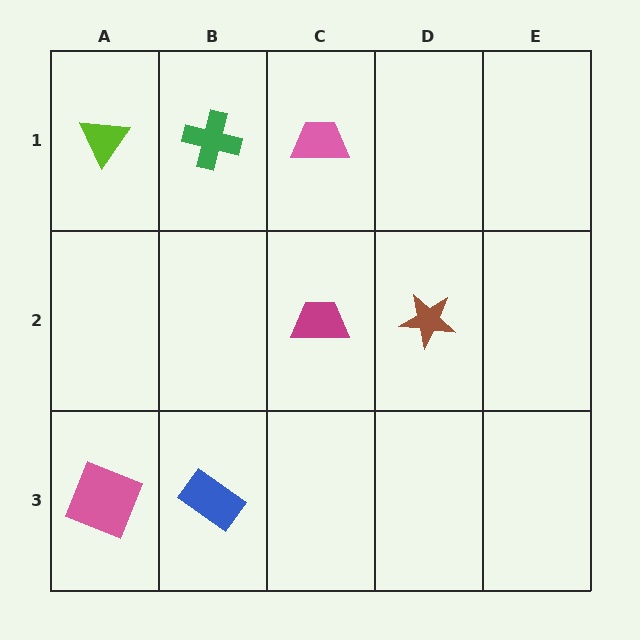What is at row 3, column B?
A blue rectangle.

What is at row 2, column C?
A magenta trapezoid.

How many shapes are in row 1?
3 shapes.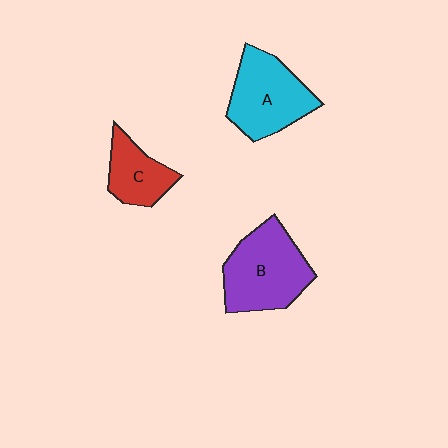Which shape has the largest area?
Shape B (purple).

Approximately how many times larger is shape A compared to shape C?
Approximately 1.6 times.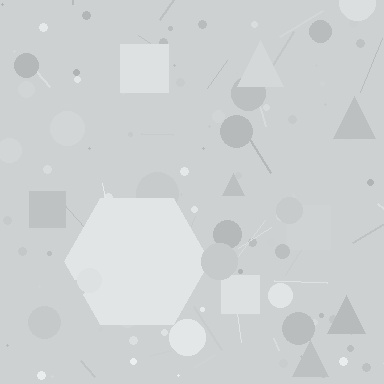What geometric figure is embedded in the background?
A hexagon is embedded in the background.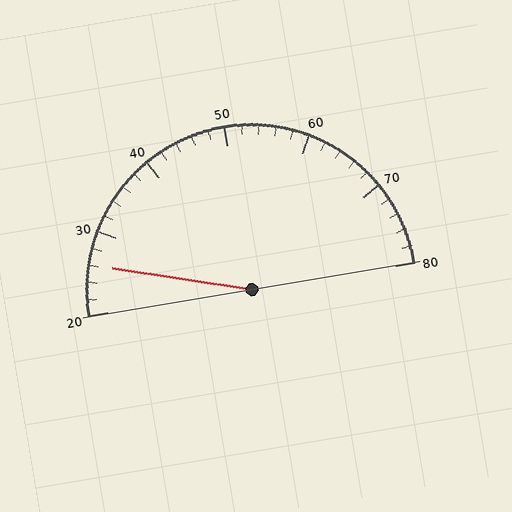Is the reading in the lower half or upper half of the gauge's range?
The reading is in the lower half of the range (20 to 80).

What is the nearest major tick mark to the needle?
The nearest major tick mark is 30.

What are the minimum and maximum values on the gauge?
The gauge ranges from 20 to 80.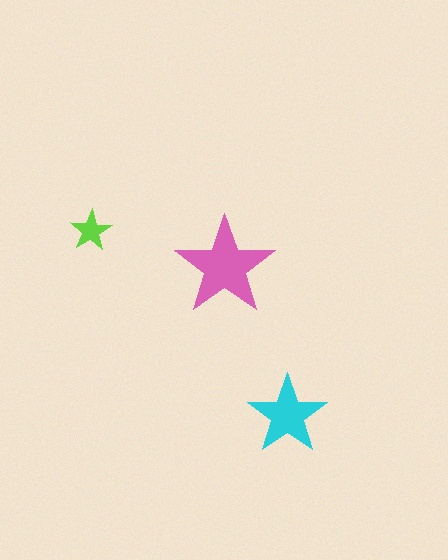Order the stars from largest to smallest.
the pink one, the cyan one, the lime one.